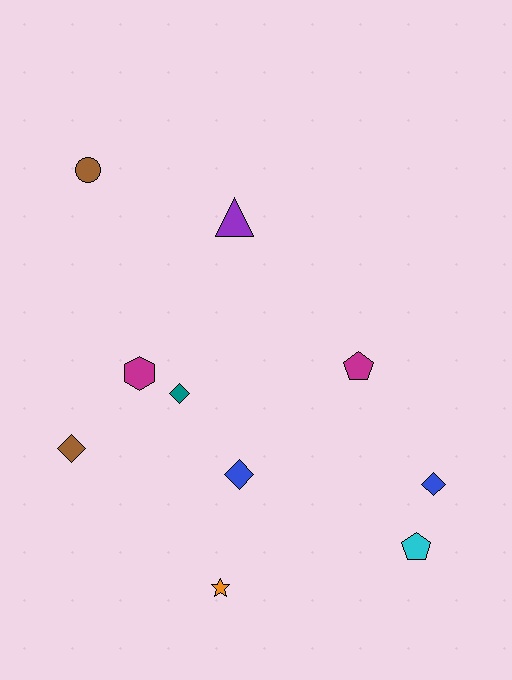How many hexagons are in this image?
There is 1 hexagon.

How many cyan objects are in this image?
There is 1 cyan object.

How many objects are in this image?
There are 10 objects.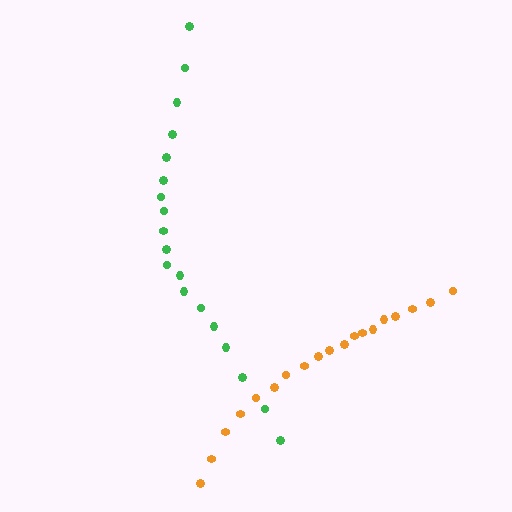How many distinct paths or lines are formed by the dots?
There are 2 distinct paths.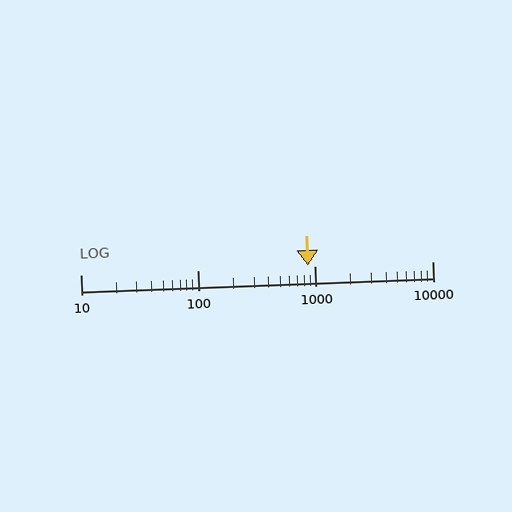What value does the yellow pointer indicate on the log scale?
The pointer indicates approximately 870.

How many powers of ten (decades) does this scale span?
The scale spans 3 decades, from 10 to 10000.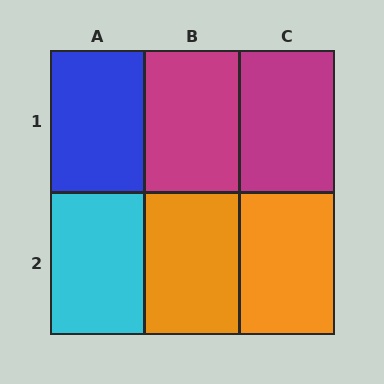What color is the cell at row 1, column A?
Blue.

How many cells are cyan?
1 cell is cyan.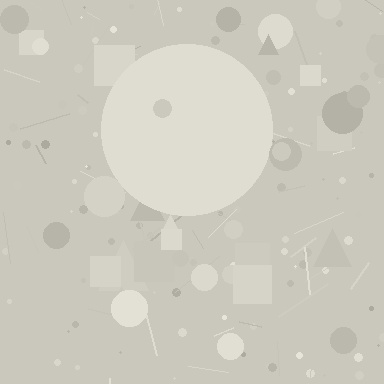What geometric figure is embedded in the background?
A circle is embedded in the background.